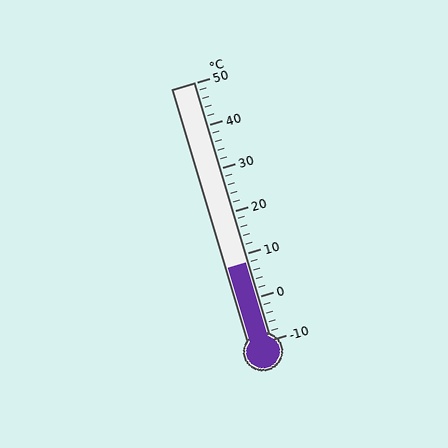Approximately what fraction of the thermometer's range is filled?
The thermometer is filled to approximately 30% of its range.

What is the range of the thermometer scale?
The thermometer scale ranges from -10°C to 50°C.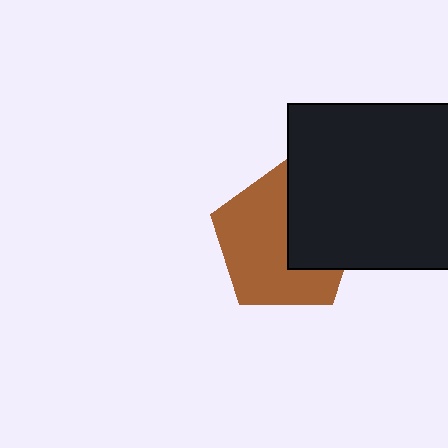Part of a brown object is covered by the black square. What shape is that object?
It is a pentagon.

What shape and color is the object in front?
The object in front is a black square.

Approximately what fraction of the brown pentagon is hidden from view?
Roughly 37% of the brown pentagon is hidden behind the black square.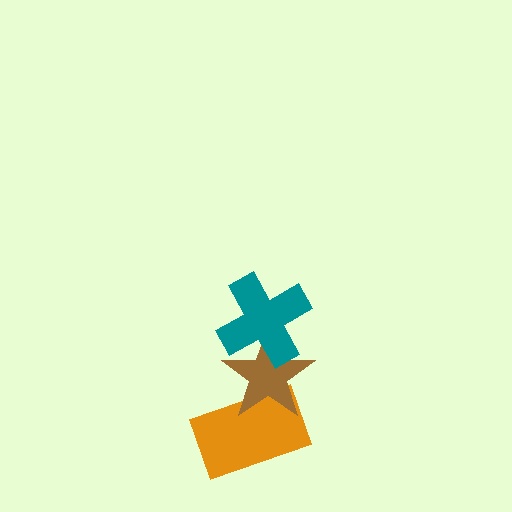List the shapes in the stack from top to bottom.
From top to bottom: the teal cross, the brown star, the orange rectangle.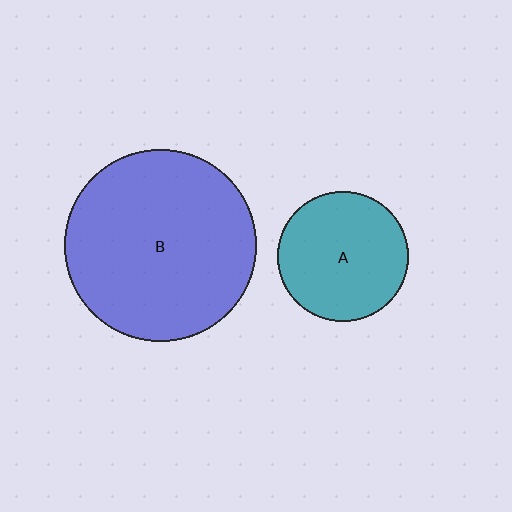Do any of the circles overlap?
No, none of the circles overlap.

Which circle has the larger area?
Circle B (blue).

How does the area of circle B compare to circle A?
Approximately 2.2 times.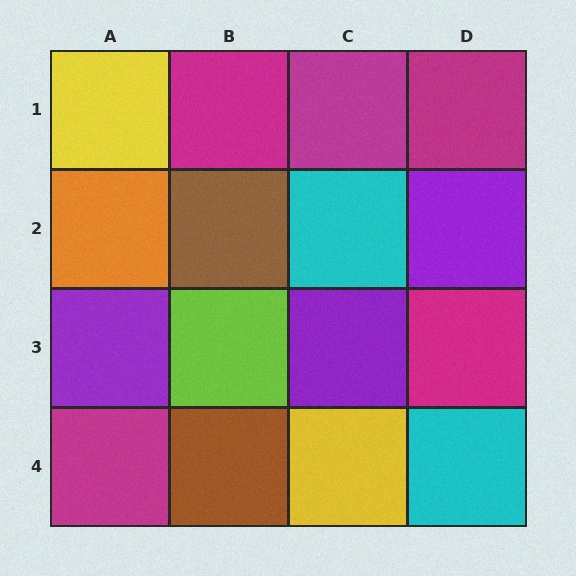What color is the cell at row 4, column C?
Yellow.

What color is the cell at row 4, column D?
Cyan.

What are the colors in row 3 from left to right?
Purple, lime, purple, magenta.